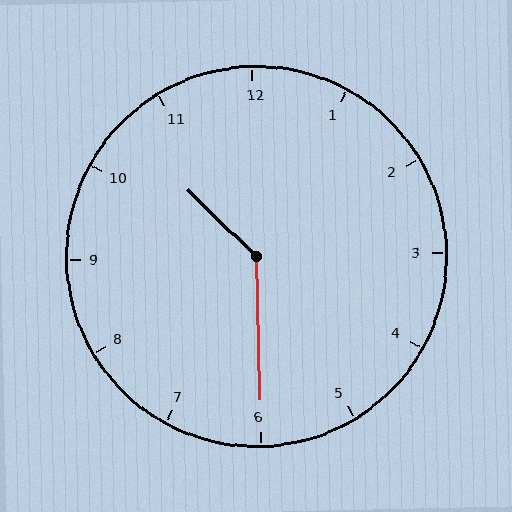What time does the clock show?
10:30.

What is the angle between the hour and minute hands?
Approximately 135 degrees.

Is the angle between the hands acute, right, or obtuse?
It is obtuse.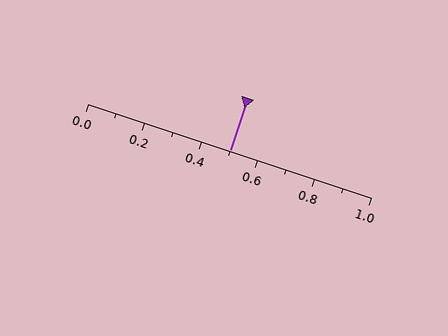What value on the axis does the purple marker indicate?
The marker indicates approximately 0.5.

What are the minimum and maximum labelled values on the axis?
The axis runs from 0.0 to 1.0.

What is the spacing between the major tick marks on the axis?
The major ticks are spaced 0.2 apart.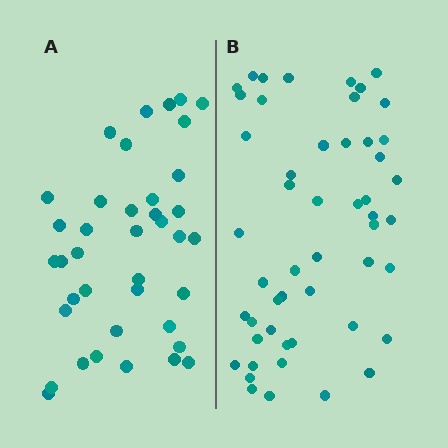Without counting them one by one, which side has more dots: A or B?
Region B (the right region) has more dots.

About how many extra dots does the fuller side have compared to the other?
Region B has roughly 12 or so more dots than region A.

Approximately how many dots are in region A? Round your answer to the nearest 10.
About 40 dots. (The exact count is 39, which rounds to 40.)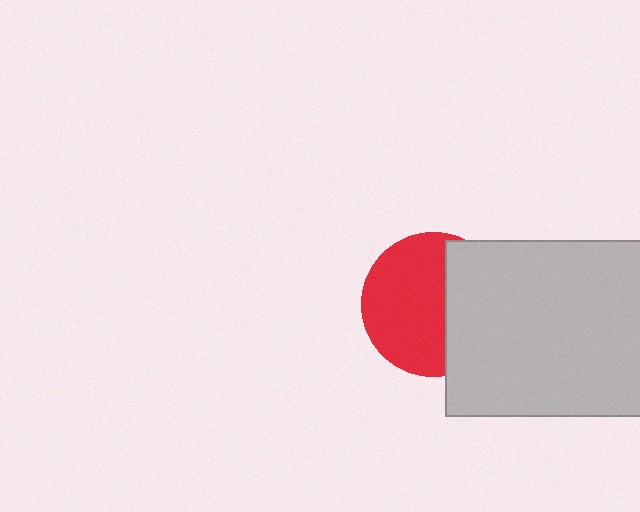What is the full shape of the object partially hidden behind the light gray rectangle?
The partially hidden object is a red circle.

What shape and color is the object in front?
The object in front is a light gray rectangle.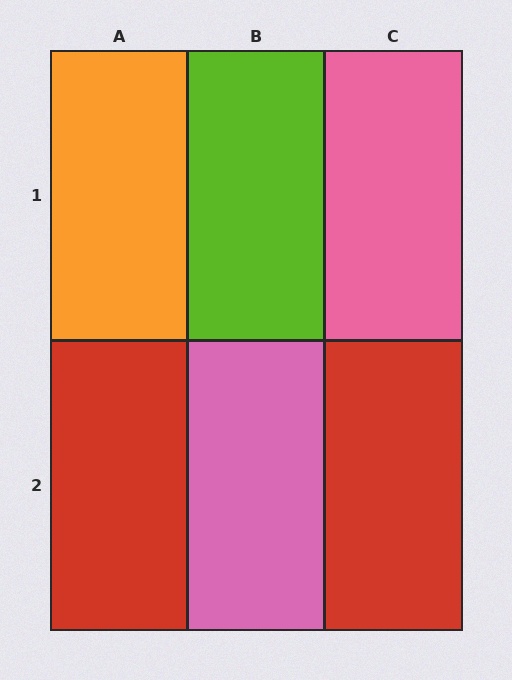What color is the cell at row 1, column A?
Orange.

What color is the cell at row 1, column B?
Lime.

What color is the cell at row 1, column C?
Pink.